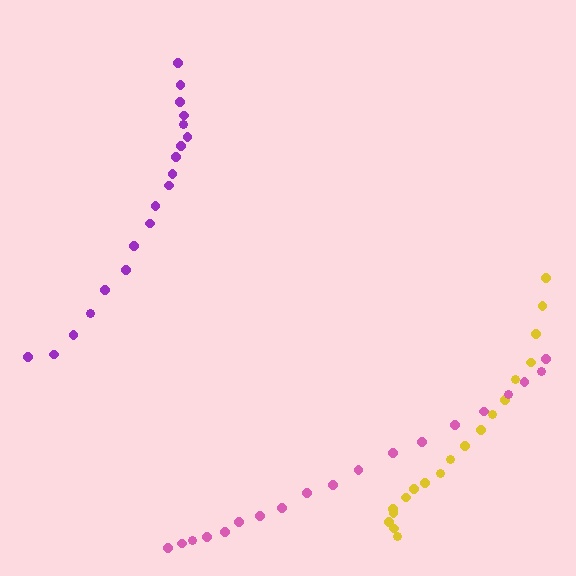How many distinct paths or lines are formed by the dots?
There are 3 distinct paths.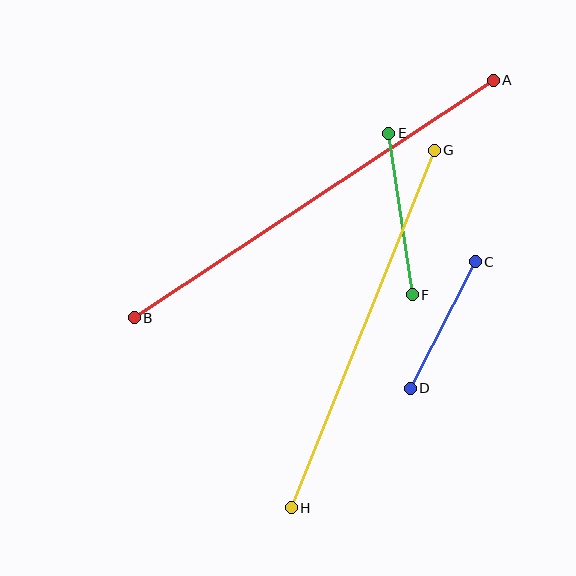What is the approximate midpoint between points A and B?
The midpoint is at approximately (314, 199) pixels.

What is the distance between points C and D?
The distance is approximately 142 pixels.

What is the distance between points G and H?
The distance is approximately 385 pixels.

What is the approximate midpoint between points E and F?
The midpoint is at approximately (400, 214) pixels.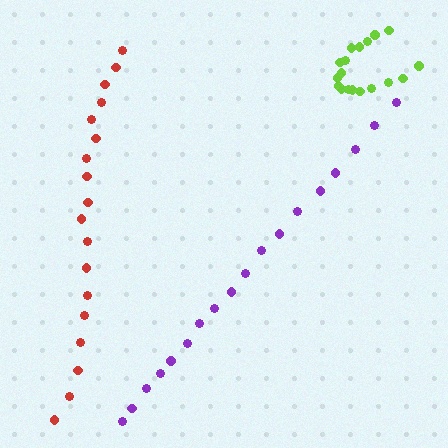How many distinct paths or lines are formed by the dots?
There are 3 distinct paths.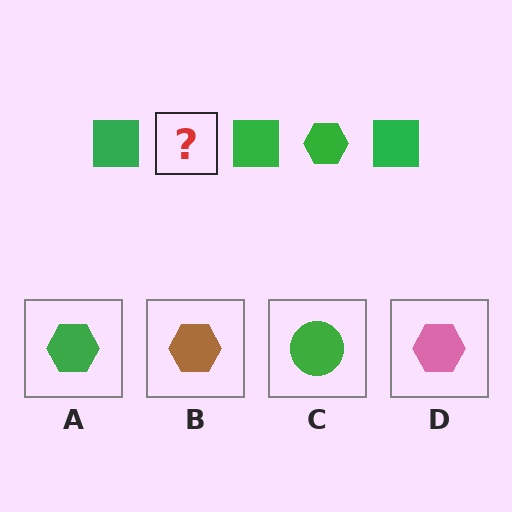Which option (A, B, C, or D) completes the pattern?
A.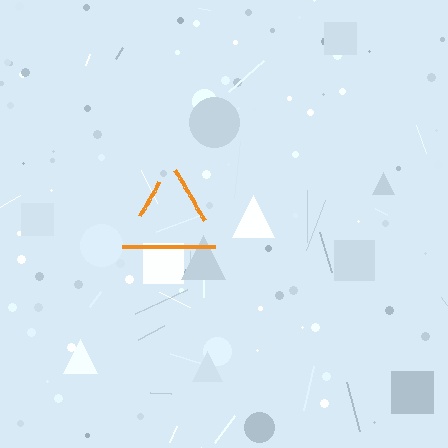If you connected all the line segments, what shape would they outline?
They would outline a triangle.